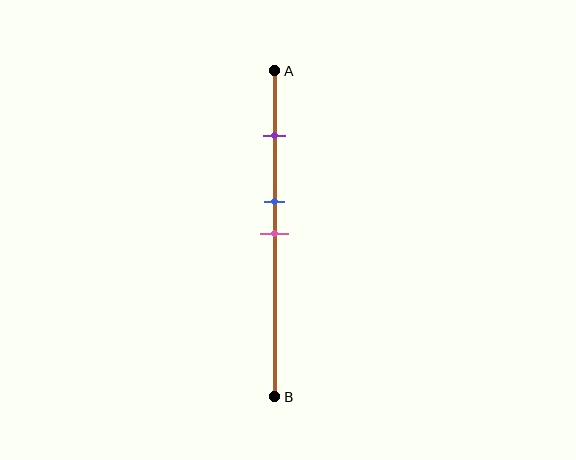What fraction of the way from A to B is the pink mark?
The pink mark is approximately 50% (0.5) of the way from A to B.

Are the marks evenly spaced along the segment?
No, the marks are not evenly spaced.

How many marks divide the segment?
There are 3 marks dividing the segment.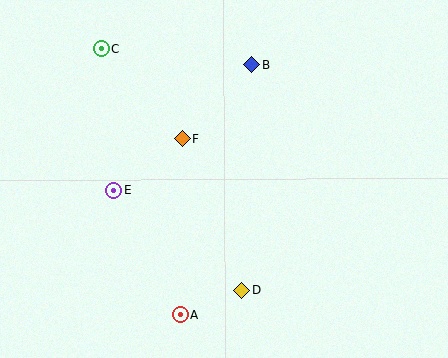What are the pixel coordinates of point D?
Point D is at (242, 290).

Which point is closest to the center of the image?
Point F at (182, 139) is closest to the center.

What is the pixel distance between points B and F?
The distance between B and F is 102 pixels.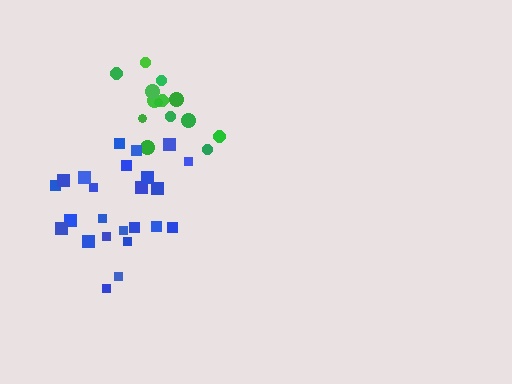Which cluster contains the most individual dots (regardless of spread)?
Blue (24).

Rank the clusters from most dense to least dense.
green, blue.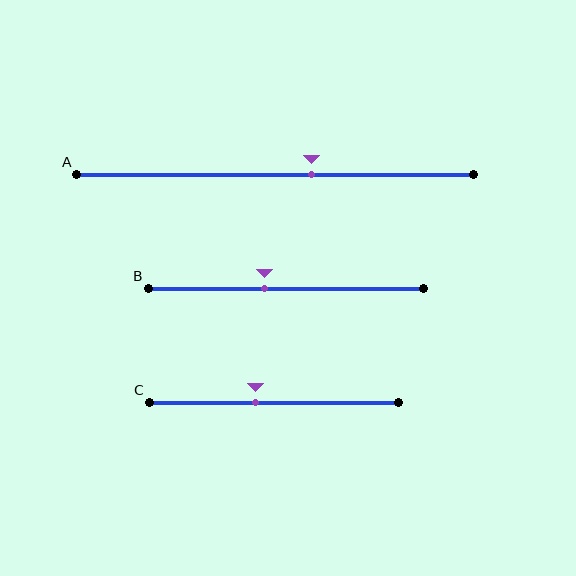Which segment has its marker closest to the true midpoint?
Segment C has its marker closest to the true midpoint.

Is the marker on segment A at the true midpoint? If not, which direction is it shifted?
No, the marker on segment A is shifted to the right by about 9% of the segment length.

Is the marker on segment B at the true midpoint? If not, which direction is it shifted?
No, the marker on segment B is shifted to the left by about 8% of the segment length.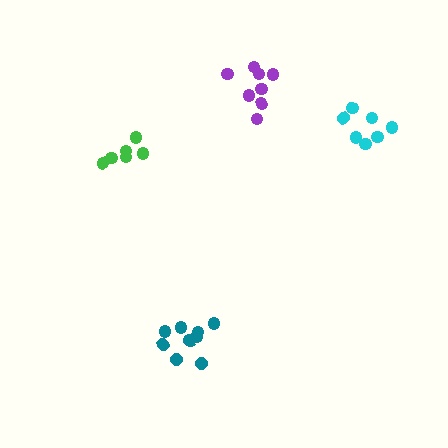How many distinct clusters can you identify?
There are 4 distinct clusters.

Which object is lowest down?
The teal cluster is bottommost.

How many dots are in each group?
Group 1: 6 dots, Group 2: 8 dots, Group 3: 7 dots, Group 4: 10 dots (31 total).